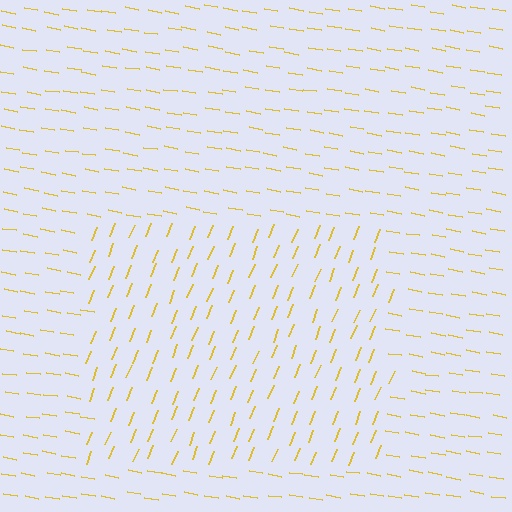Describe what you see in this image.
The image is filled with small yellow line segments. A rectangle region in the image has lines oriented differently from the surrounding lines, creating a visible texture boundary.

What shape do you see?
I see a rectangle.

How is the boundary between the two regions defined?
The boundary is defined purely by a change in line orientation (approximately 78 degrees difference). All lines are the same color and thickness.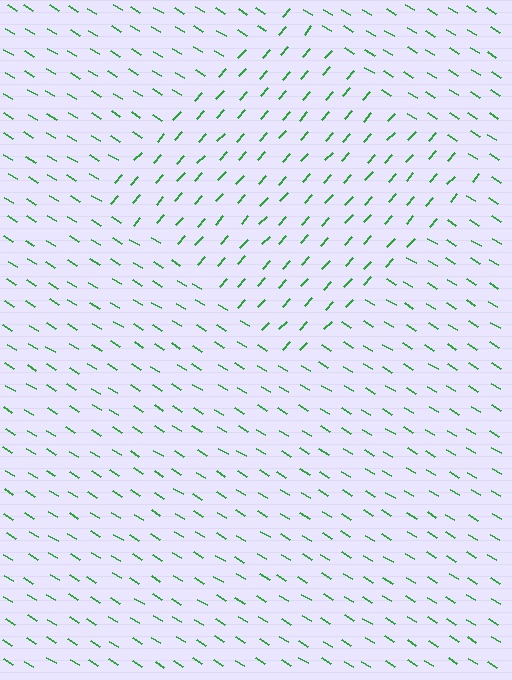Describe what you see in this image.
The image is filled with small green line segments. A diamond region in the image has lines oriented differently from the surrounding lines, creating a visible texture boundary.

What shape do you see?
I see a diamond.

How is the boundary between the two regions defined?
The boundary is defined purely by a change in line orientation (approximately 79 degrees difference). All lines are the same color and thickness.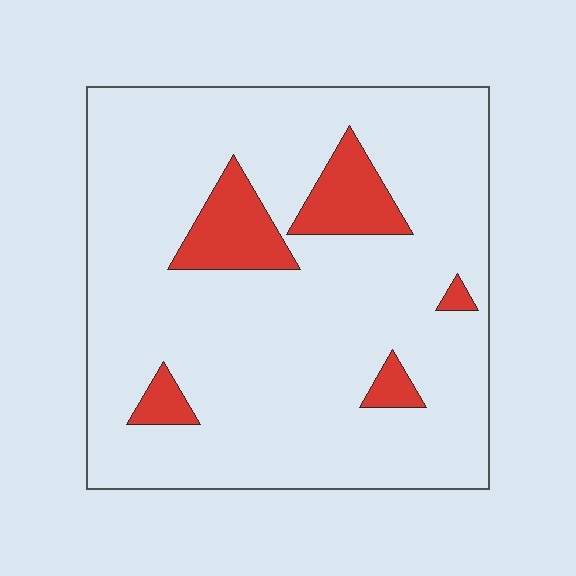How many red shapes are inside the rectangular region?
5.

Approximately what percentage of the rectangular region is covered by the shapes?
Approximately 10%.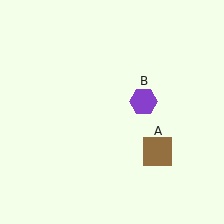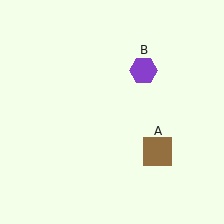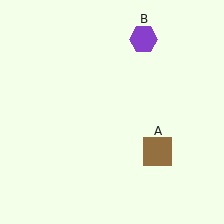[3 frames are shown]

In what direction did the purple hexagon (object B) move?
The purple hexagon (object B) moved up.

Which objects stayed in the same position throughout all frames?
Brown square (object A) remained stationary.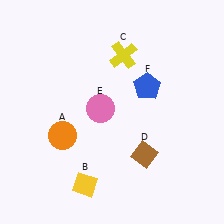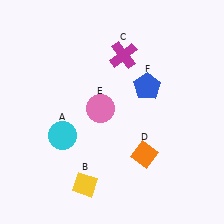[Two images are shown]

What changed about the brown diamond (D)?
In Image 1, D is brown. In Image 2, it changed to orange.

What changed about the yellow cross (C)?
In Image 1, C is yellow. In Image 2, it changed to magenta.